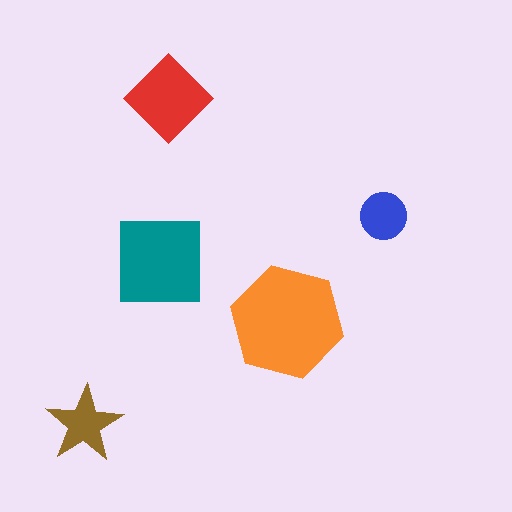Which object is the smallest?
The blue circle.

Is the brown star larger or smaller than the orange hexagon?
Smaller.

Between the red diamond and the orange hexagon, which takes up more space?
The orange hexagon.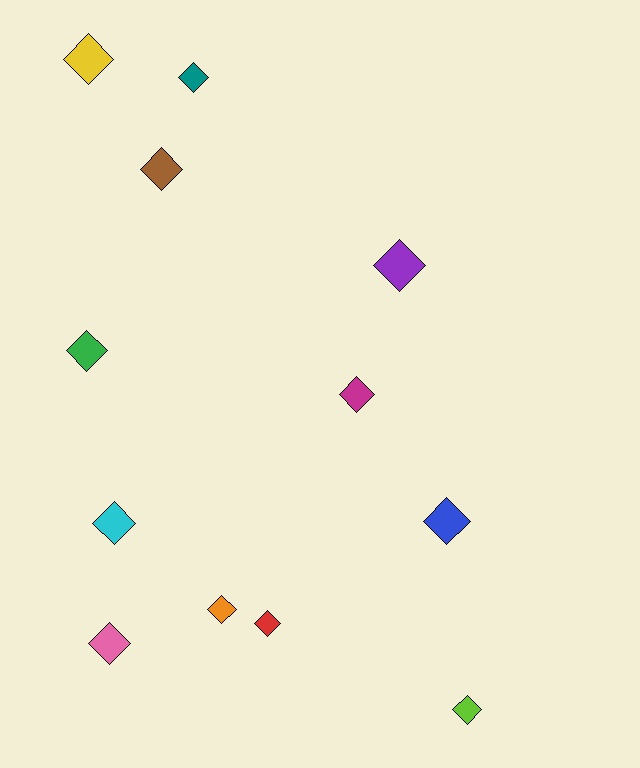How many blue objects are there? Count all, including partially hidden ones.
There is 1 blue object.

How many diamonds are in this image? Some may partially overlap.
There are 12 diamonds.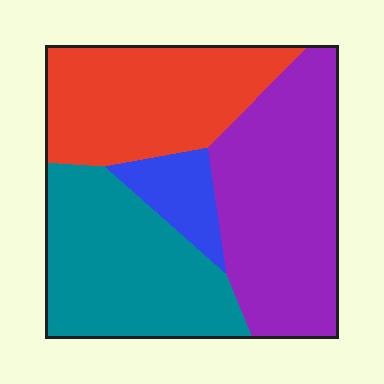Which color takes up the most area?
Purple, at roughly 35%.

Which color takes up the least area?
Blue, at roughly 10%.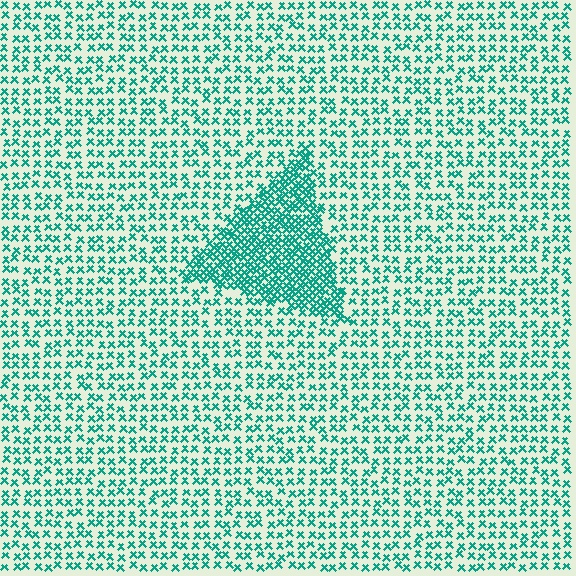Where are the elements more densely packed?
The elements are more densely packed inside the triangle boundary.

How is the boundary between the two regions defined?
The boundary is defined by a change in element density (approximately 2.4x ratio). All elements are the same color, size, and shape.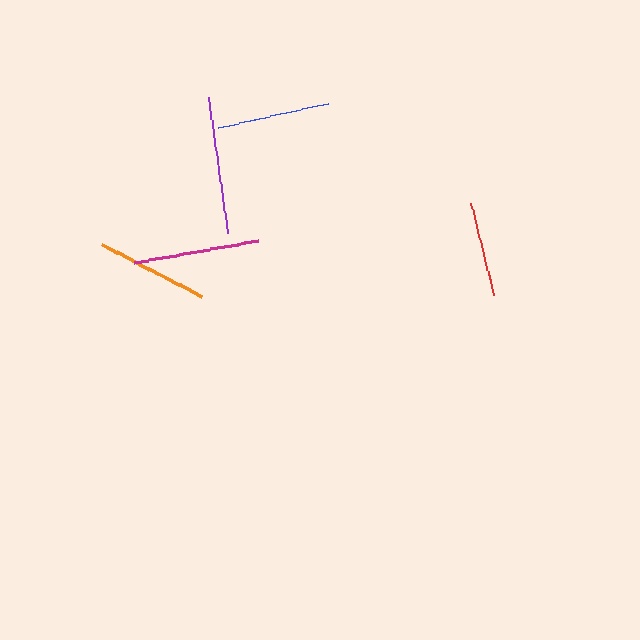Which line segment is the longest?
The purple line is the longest at approximately 137 pixels.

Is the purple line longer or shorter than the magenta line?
The purple line is longer than the magenta line.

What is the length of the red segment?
The red segment is approximately 96 pixels long.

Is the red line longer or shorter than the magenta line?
The magenta line is longer than the red line.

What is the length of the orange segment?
The orange segment is approximately 113 pixels long.